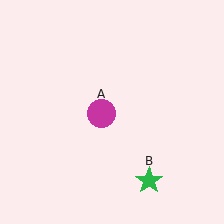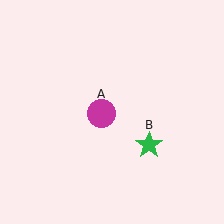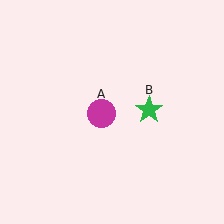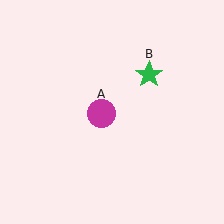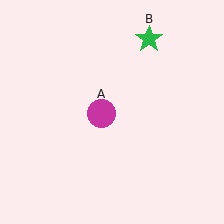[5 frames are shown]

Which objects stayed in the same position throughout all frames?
Magenta circle (object A) remained stationary.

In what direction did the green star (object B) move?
The green star (object B) moved up.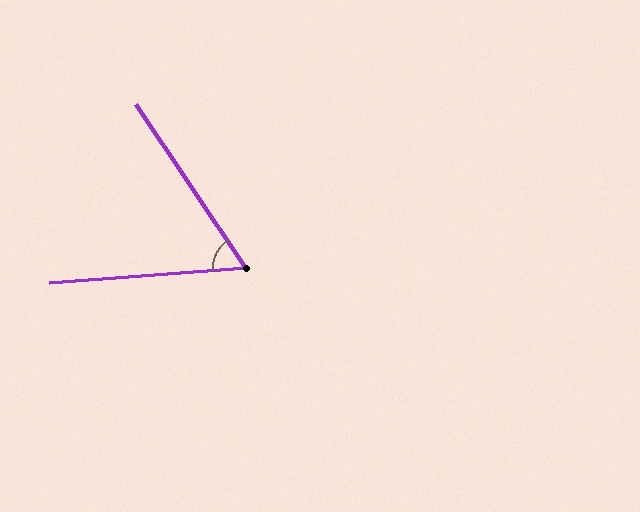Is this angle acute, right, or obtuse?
It is acute.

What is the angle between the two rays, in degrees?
Approximately 61 degrees.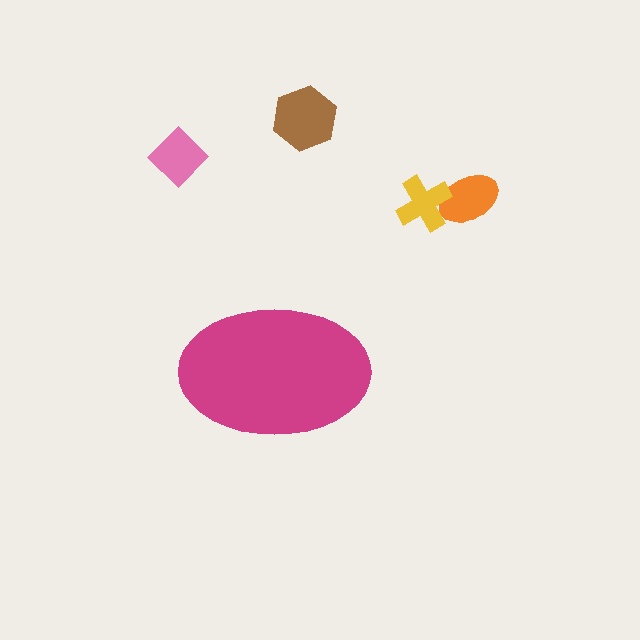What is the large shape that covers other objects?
A magenta ellipse.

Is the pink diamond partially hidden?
No, the pink diamond is fully visible.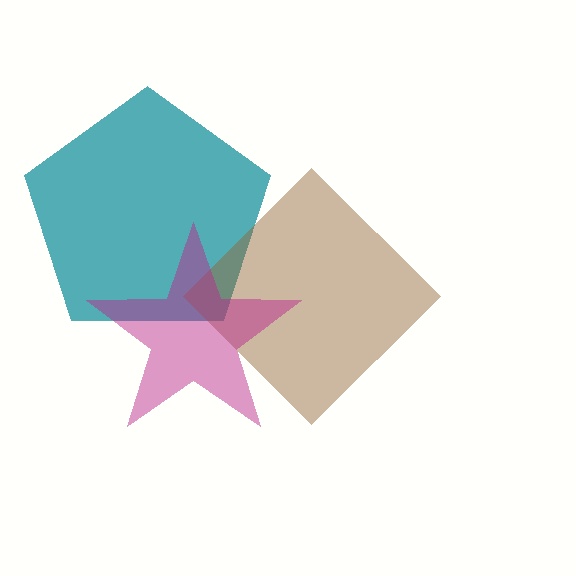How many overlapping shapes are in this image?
There are 3 overlapping shapes in the image.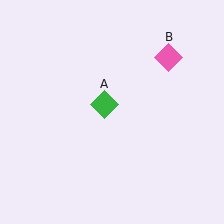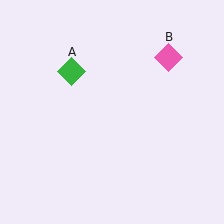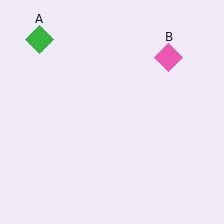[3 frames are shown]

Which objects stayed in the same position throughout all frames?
Pink diamond (object B) remained stationary.